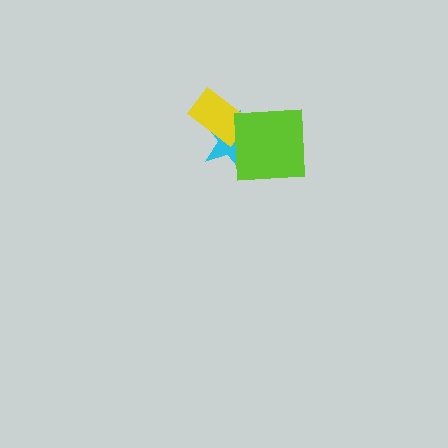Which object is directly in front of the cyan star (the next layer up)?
The yellow rectangle is directly in front of the cyan star.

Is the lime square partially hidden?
No, no other shape covers it.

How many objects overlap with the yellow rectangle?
1 object overlaps with the yellow rectangle.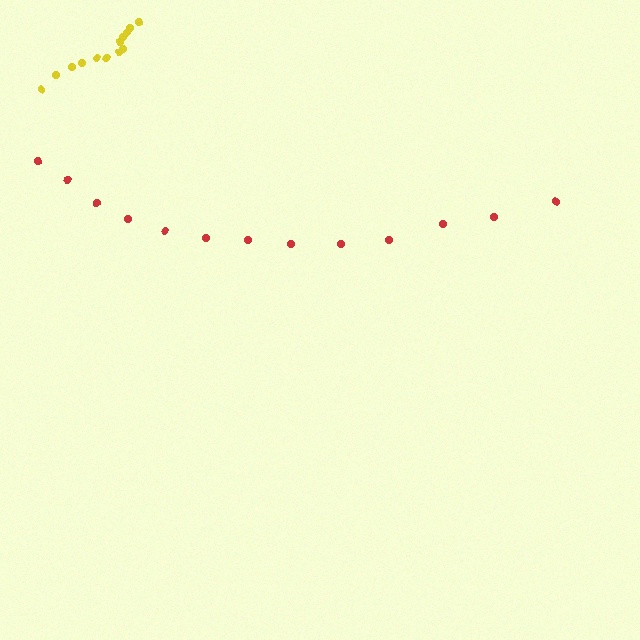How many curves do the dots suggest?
There are 2 distinct paths.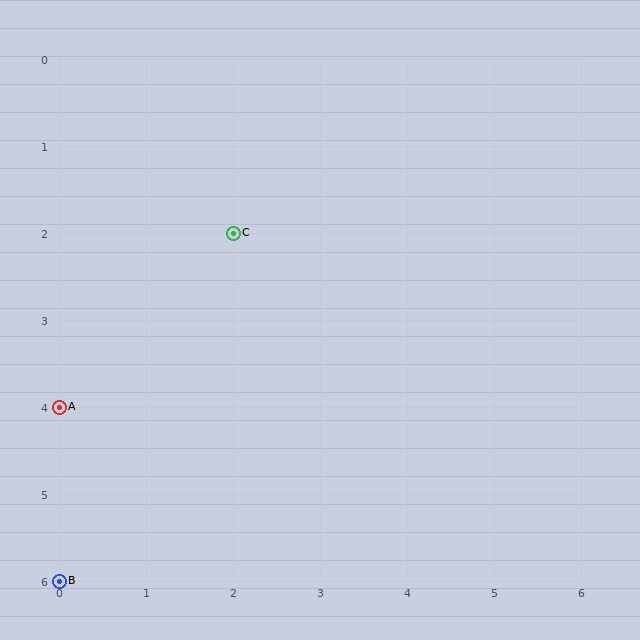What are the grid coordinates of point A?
Point A is at grid coordinates (0, 4).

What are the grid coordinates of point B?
Point B is at grid coordinates (0, 6).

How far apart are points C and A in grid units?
Points C and A are 2 columns and 2 rows apart (about 2.8 grid units diagonally).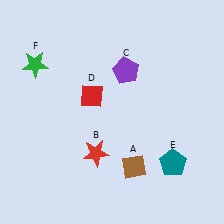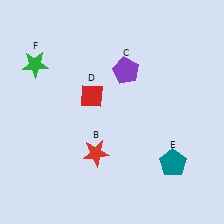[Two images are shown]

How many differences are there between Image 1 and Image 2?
There is 1 difference between the two images.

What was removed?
The brown diamond (A) was removed in Image 2.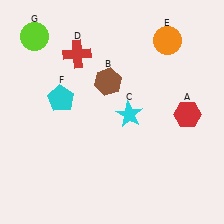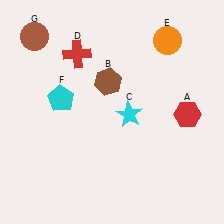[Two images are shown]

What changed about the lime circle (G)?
In Image 1, G is lime. In Image 2, it changed to brown.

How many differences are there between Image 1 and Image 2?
There is 1 difference between the two images.